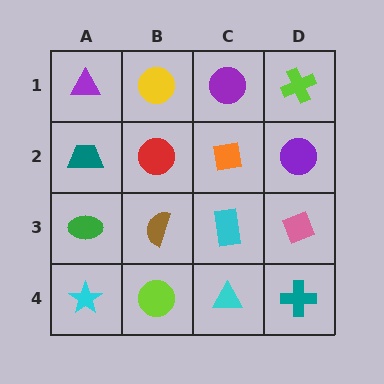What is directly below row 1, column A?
A teal trapezoid.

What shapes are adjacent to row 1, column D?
A purple circle (row 2, column D), a purple circle (row 1, column C).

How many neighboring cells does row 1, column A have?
2.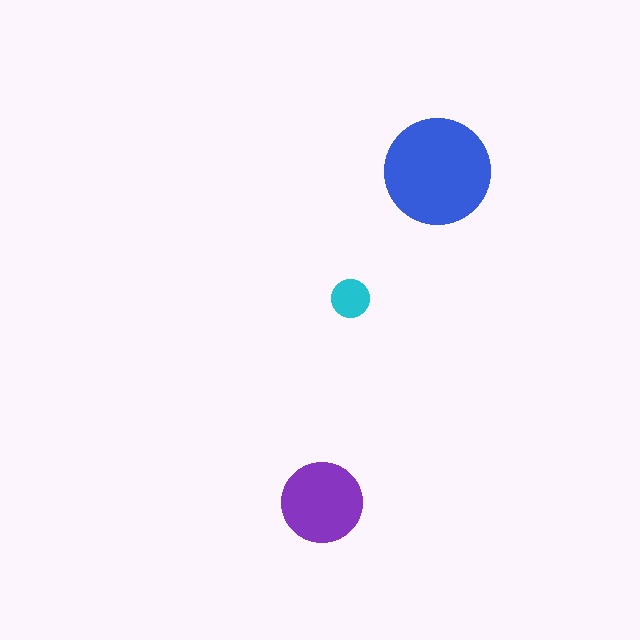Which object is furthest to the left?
The purple circle is leftmost.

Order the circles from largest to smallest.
the blue one, the purple one, the cyan one.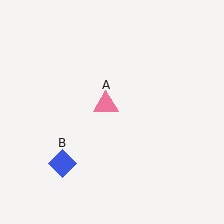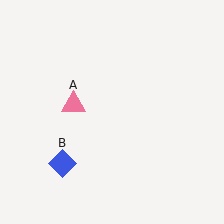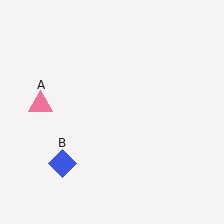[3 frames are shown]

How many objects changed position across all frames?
1 object changed position: pink triangle (object A).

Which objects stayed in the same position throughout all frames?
Blue diamond (object B) remained stationary.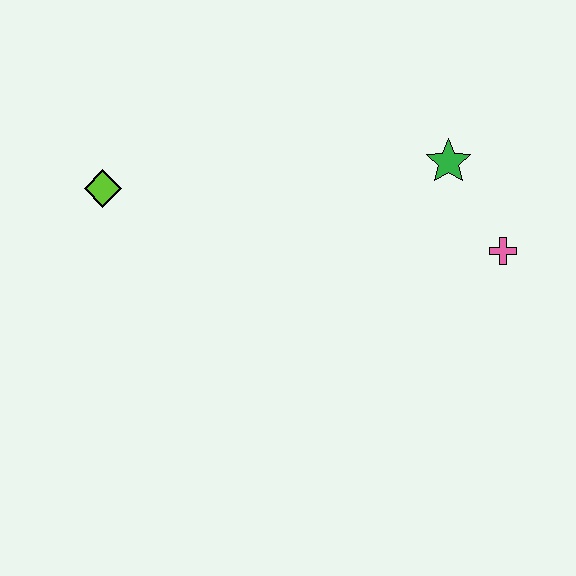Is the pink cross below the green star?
Yes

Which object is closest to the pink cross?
The green star is closest to the pink cross.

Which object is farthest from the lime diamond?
The pink cross is farthest from the lime diamond.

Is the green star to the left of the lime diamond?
No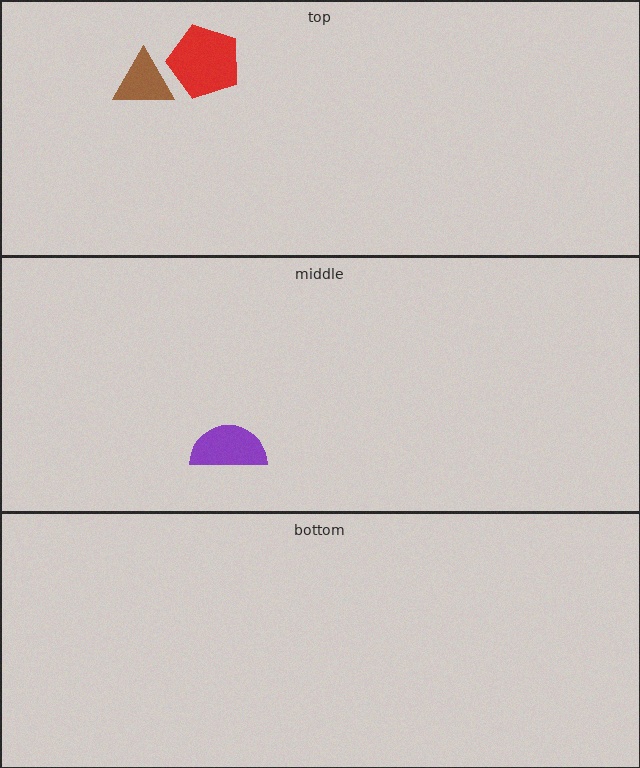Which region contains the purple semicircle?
The middle region.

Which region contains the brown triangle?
The top region.